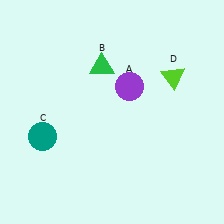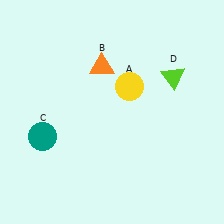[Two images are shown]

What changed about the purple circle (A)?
In Image 1, A is purple. In Image 2, it changed to yellow.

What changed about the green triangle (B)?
In Image 1, B is green. In Image 2, it changed to orange.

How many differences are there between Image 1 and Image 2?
There are 2 differences between the two images.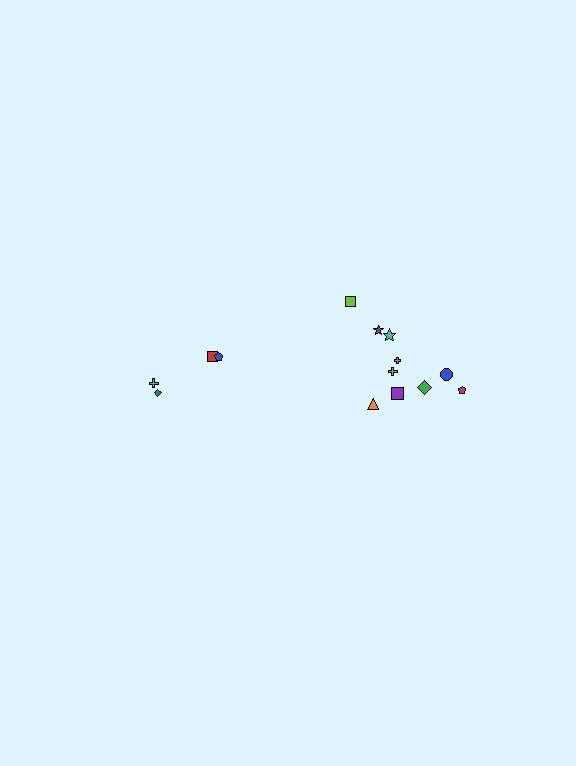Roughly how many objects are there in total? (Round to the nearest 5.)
Roughly 15 objects in total.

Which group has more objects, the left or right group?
The right group.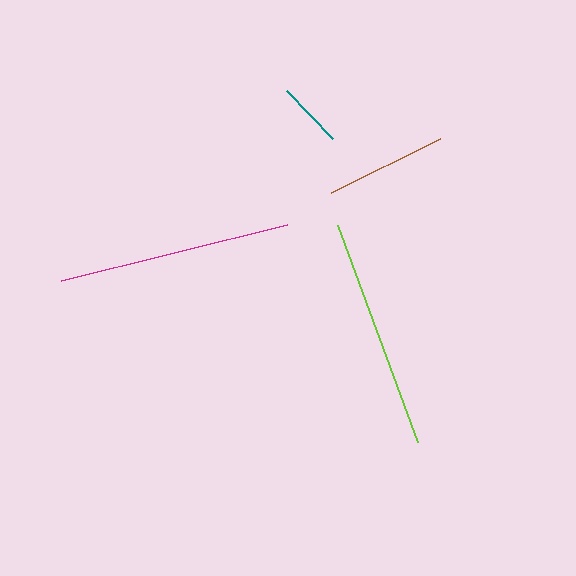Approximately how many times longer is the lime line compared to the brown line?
The lime line is approximately 1.9 times the length of the brown line.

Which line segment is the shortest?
The teal line is the shortest at approximately 67 pixels.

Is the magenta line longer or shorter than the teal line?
The magenta line is longer than the teal line.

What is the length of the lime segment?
The lime segment is approximately 232 pixels long.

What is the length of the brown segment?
The brown segment is approximately 122 pixels long.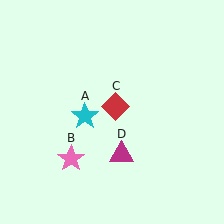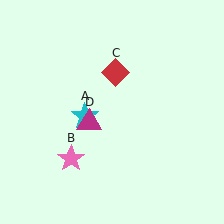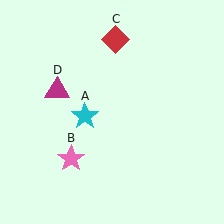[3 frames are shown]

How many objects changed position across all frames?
2 objects changed position: red diamond (object C), magenta triangle (object D).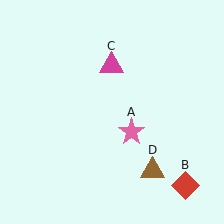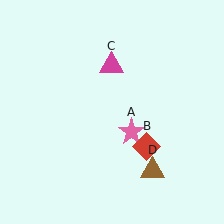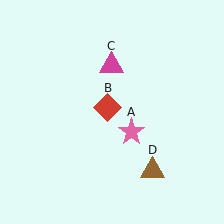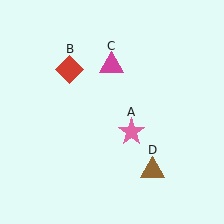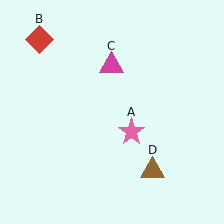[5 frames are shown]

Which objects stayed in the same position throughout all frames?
Pink star (object A) and magenta triangle (object C) and brown triangle (object D) remained stationary.